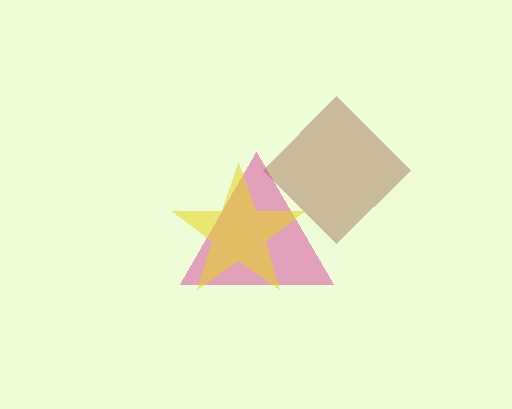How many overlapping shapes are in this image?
There are 3 overlapping shapes in the image.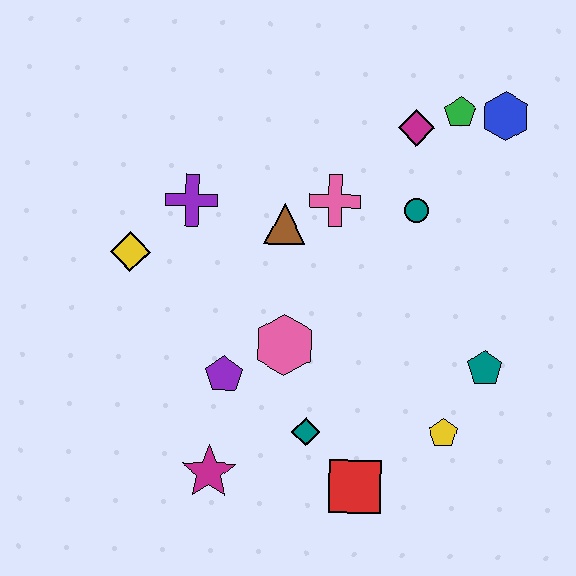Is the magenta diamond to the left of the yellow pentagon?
Yes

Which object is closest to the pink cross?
The brown triangle is closest to the pink cross.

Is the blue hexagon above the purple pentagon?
Yes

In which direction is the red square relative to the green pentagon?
The red square is below the green pentagon.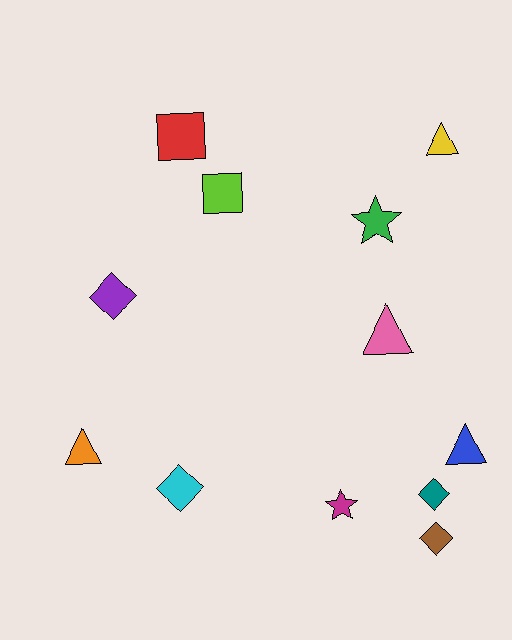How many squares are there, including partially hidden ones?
There are 2 squares.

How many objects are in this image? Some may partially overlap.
There are 12 objects.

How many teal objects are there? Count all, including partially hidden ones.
There is 1 teal object.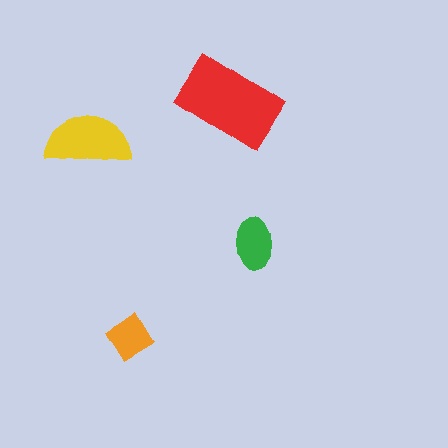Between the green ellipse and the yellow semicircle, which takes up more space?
The yellow semicircle.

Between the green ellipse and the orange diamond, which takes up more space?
The green ellipse.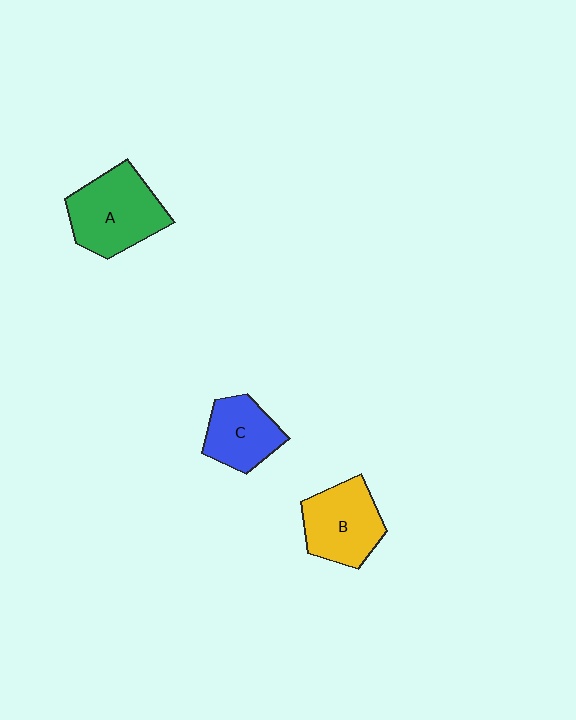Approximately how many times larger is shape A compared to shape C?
Approximately 1.5 times.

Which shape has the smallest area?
Shape C (blue).